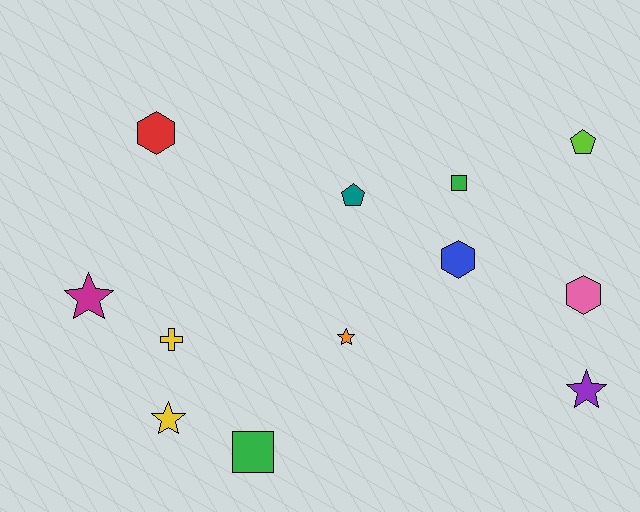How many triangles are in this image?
There are no triangles.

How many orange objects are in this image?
There is 1 orange object.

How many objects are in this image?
There are 12 objects.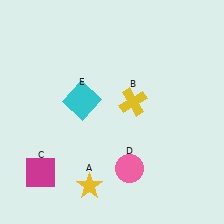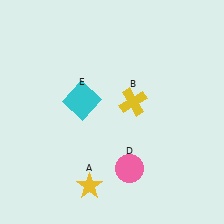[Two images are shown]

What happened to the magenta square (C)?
The magenta square (C) was removed in Image 2. It was in the bottom-left area of Image 1.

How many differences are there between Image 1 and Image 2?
There is 1 difference between the two images.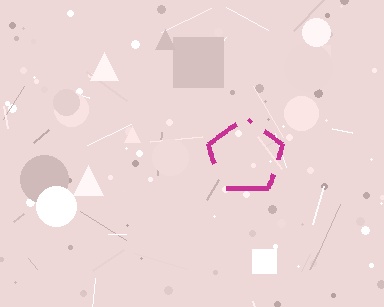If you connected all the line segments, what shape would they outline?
They would outline a pentagon.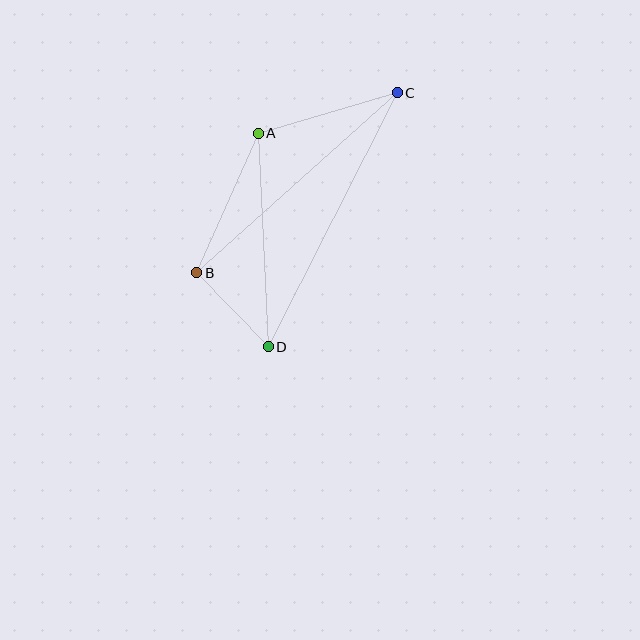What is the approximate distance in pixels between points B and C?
The distance between B and C is approximately 269 pixels.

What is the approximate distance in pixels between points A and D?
The distance between A and D is approximately 214 pixels.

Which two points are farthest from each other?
Points C and D are farthest from each other.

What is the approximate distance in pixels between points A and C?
The distance between A and C is approximately 145 pixels.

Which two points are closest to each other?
Points B and D are closest to each other.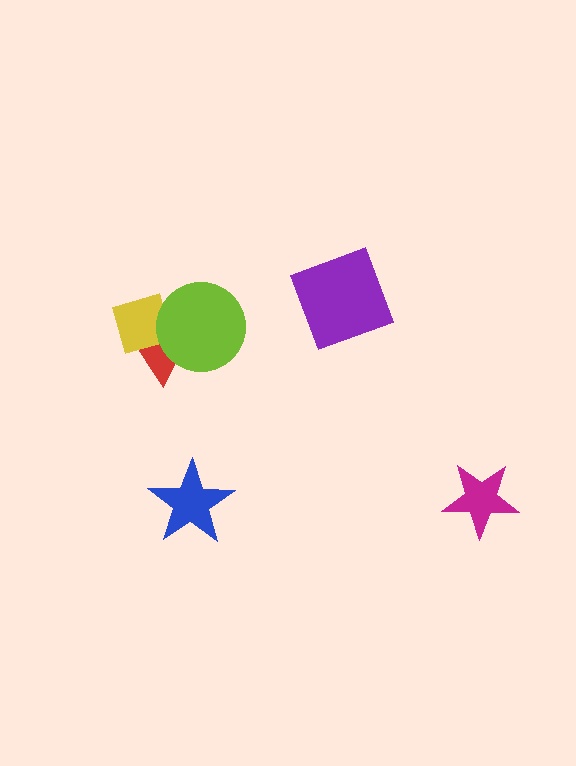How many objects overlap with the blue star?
0 objects overlap with the blue star.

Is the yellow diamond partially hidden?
Yes, it is partially covered by another shape.